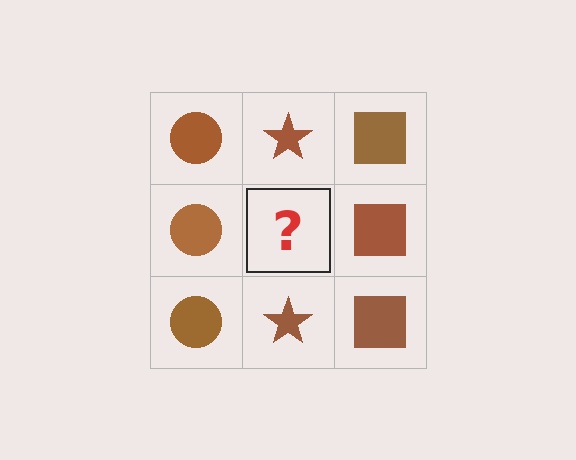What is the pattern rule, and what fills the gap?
The rule is that each column has a consistent shape. The gap should be filled with a brown star.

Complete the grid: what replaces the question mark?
The question mark should be replaced with a brown star.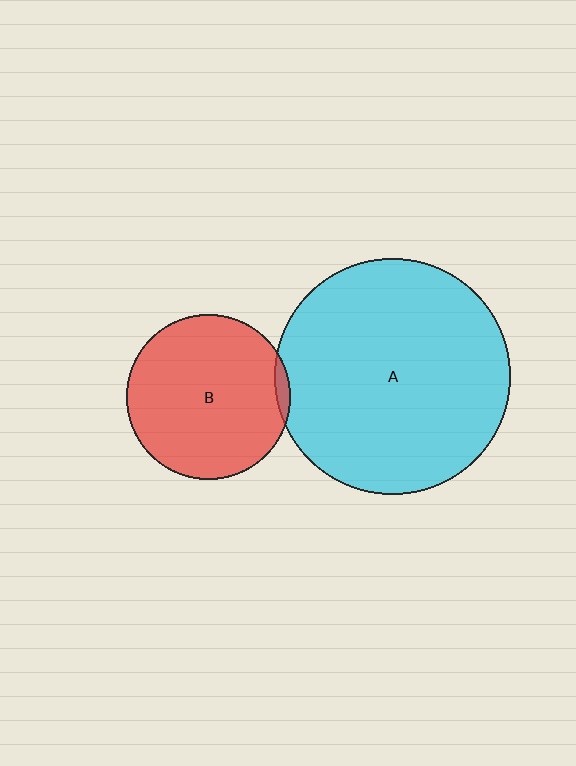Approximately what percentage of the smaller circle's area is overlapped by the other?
Approximately 5%.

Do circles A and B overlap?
Yes.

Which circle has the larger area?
Circle A (cyan).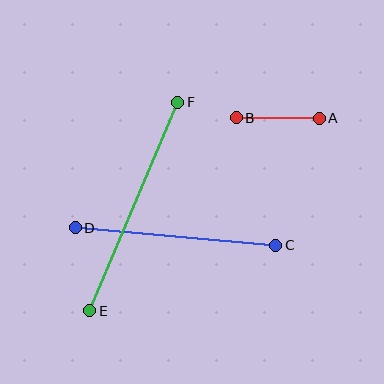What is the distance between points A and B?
The distance is approximately 83 pixels.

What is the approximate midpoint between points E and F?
The midpoint is at approximately (134, 207) pixels.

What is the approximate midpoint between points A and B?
The midpoint is at approximately (278, 118) pixels.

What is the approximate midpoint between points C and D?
The midpoint is at approximately (176, 237) pixels.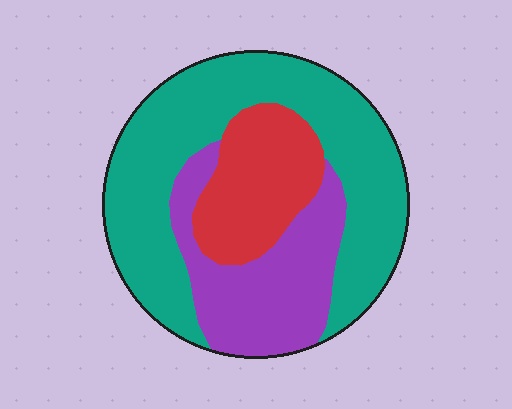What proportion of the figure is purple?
Purple covers 26% of the figure.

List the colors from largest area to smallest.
From largest to smallest: teal, purple, red.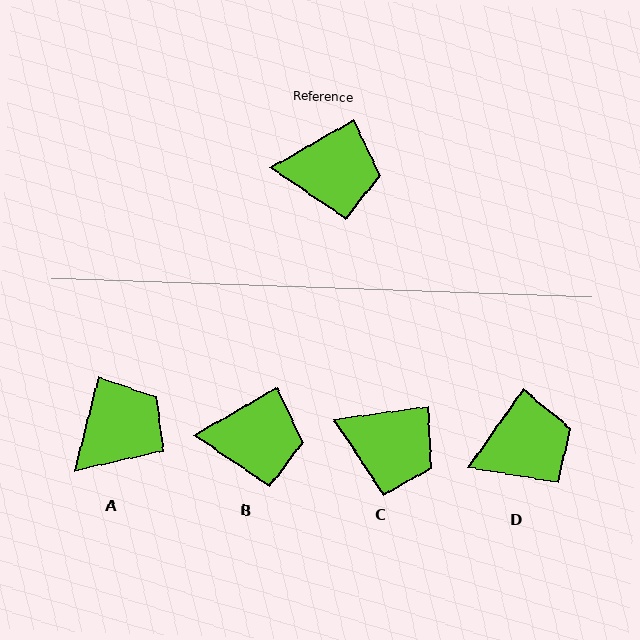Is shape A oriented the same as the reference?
No, it is off by about 46 degrees.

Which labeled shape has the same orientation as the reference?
B.